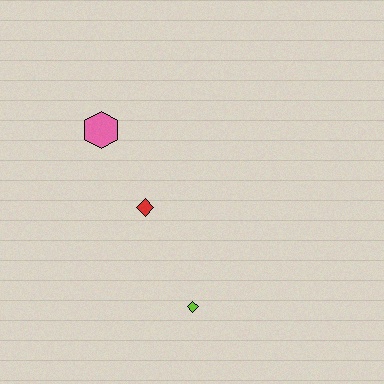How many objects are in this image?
There are 3 objects.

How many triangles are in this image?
There are no triangles.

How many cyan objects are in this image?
There are no cyan objects.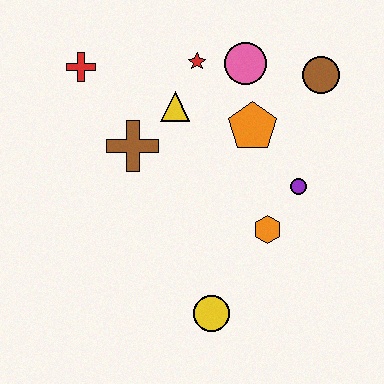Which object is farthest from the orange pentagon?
The yellow circle is farthest from the orange pentagon.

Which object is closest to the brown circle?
The pink circle is closest to the brown circle.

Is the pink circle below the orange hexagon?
No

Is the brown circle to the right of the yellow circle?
Yes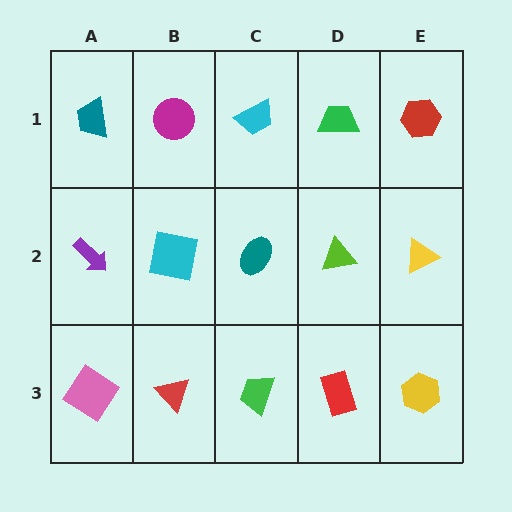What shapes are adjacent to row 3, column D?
A lime triangle (row 2, column D), a green trapezoid (row 3, column C), a yellow hexagon (row 3, column E).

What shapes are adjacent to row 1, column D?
A lime triangle (row 2, column D), a cyan trapezoid (row 1, column C), a red hexagon (row 1, column E).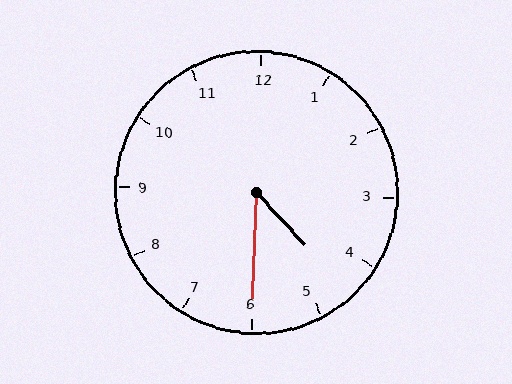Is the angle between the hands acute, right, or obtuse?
It is acute.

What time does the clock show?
4:30.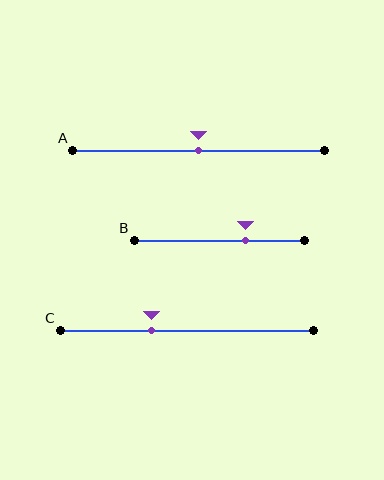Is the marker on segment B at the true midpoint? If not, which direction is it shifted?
No, the marker on segment B is shifted to the right by about 15% of the segment length.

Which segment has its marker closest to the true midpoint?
Segment A has its marker closest to the true midpoint.